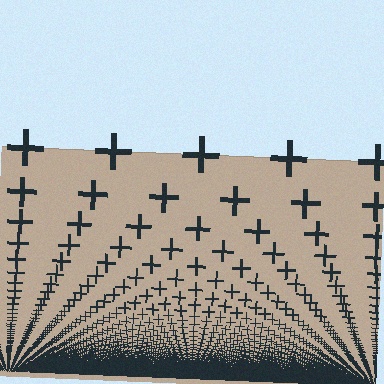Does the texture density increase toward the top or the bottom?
Density increases toward the bottom.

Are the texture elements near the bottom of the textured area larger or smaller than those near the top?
Smaller. The gradient is inverted — elements near the bottom are smaller and denser.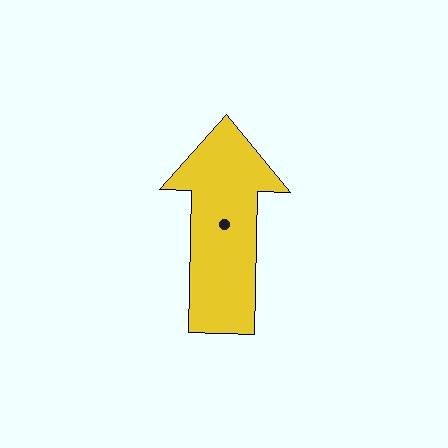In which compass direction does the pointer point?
North.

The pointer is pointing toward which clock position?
Roughly 12 o'clock.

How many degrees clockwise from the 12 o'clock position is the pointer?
Approximately 1 degrees.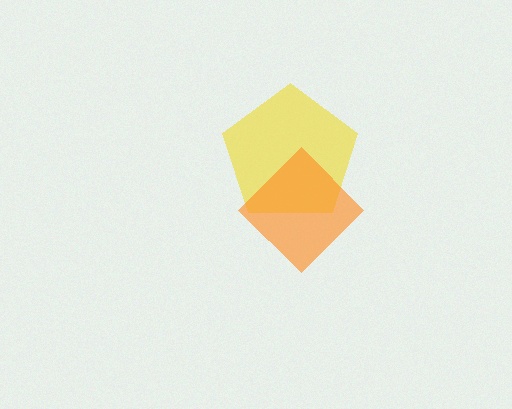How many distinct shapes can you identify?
There are 2 distinct shapes: a yellow pentagon, an orange diamond.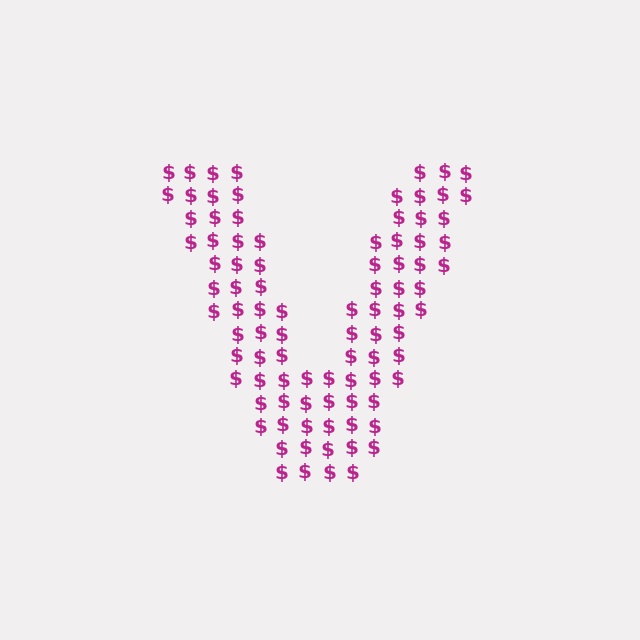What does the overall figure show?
The overall figure shows the letter V.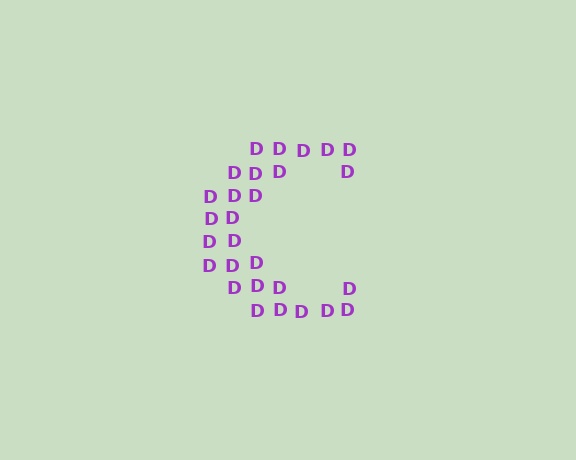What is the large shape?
The large shape is the letter C.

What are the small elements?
The small elements are letter D's.